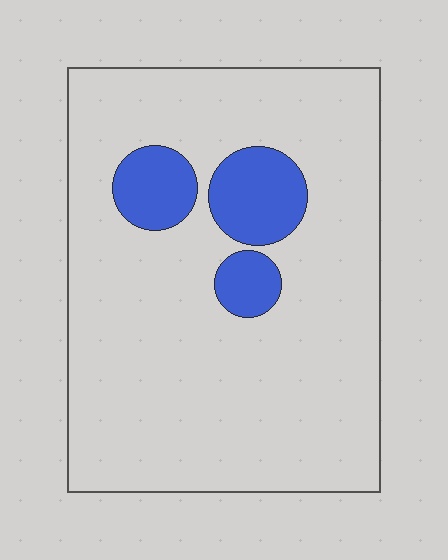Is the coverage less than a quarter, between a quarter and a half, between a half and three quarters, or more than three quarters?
Less than a quarter.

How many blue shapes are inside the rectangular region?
3.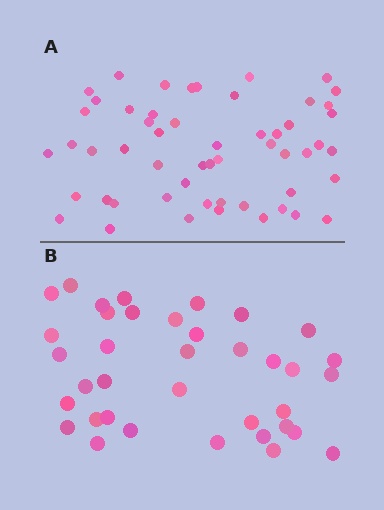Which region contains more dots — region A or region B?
Region A (the top region) has more dots.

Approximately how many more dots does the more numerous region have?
Region A has approximately 15 more dots than region B.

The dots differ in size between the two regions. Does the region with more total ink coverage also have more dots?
No. Region B has more total ink coverage because its dots are larger, but region A actually contains more individual dots. Total area can be misleading — the number of items is what matters here.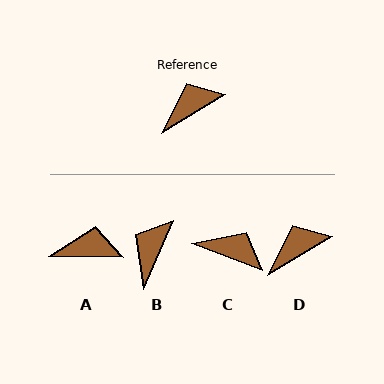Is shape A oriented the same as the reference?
No, it is off by about 32 degrees.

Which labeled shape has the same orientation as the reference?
D.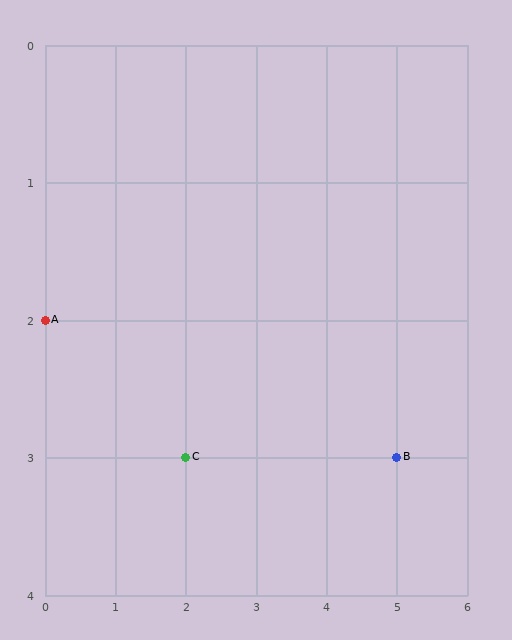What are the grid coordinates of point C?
Point C is at grid coordinates (2, 3).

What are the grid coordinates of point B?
Point B is at grid coordinates (5, 3).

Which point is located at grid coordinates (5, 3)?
Point B is at (5, 3).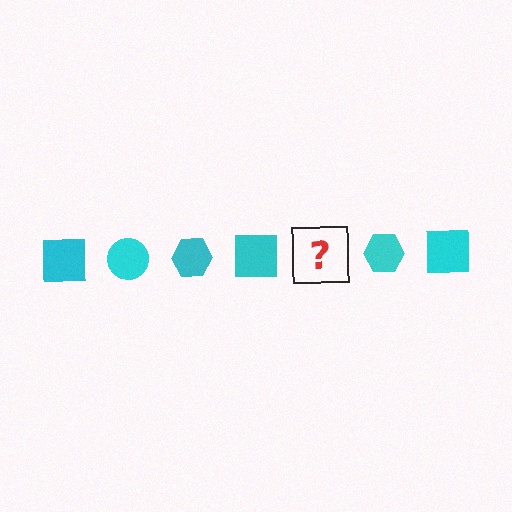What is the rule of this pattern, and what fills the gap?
The rule is that the pattern cycles through square, circle, hexagon shapes in cyan. The gap should be filled with a cyan circle.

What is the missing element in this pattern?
The missing element is a cyan circle.